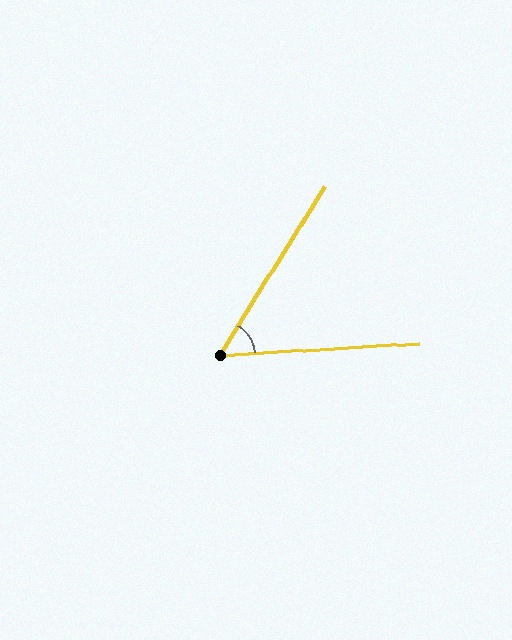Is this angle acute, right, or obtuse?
It is acute.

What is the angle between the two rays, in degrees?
Approximately 55 degrees.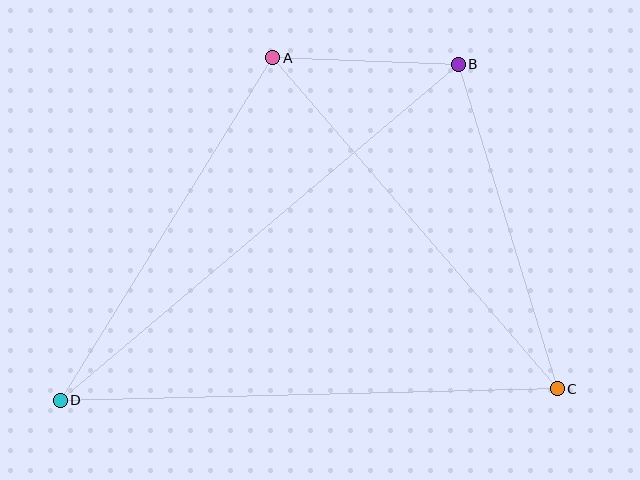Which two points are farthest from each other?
Points B and D are farthest from each other.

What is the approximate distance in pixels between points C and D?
The distance between C and D is approximately 497 pixels.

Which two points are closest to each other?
Points A and B are closest to each other.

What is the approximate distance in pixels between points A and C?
The distance between A and C is approximately 436 pixels.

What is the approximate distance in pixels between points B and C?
The distance between B and C is approximately 339 pixels.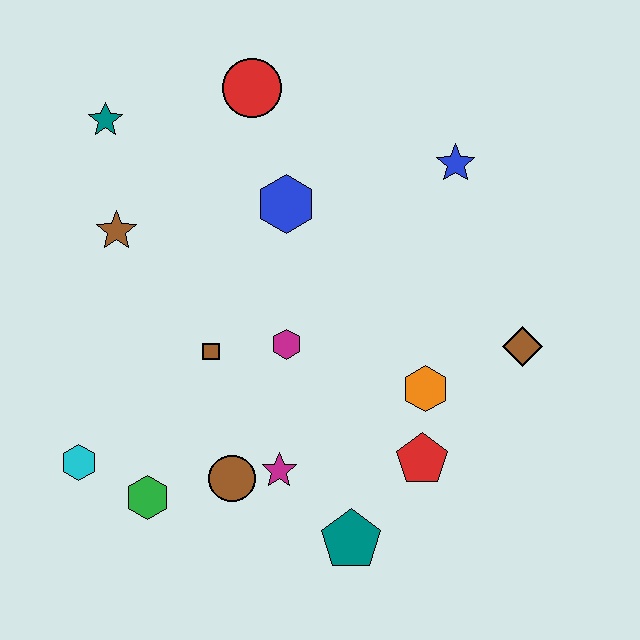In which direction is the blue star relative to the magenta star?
The blue star is above the magenta star.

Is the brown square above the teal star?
No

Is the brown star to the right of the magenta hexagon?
No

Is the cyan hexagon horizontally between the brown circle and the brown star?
No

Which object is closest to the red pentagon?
The orange hexagon is closest to the red pentagon.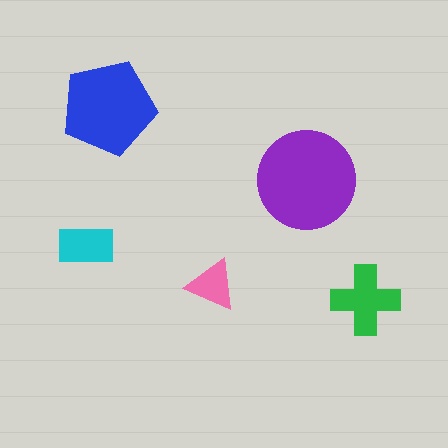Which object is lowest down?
The green cross is bottommost.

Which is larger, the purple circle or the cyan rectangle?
The purple circle.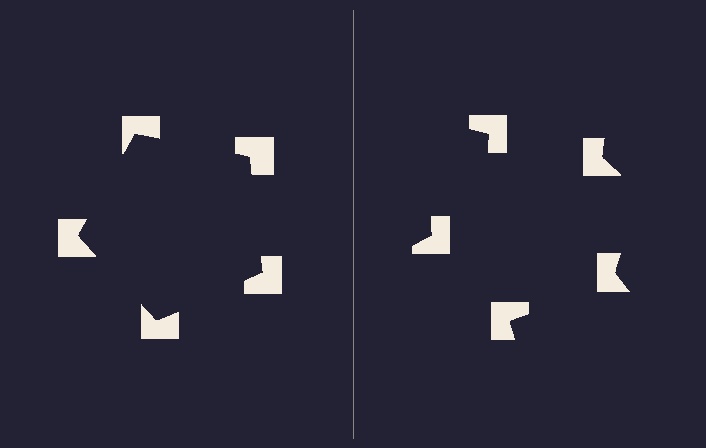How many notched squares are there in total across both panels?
10 — 5 on each side.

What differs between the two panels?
The notched squares are positioned identically on both sides; only the wedge orientations differ. On the left they align to a pentagon; on the right they are misaligned.